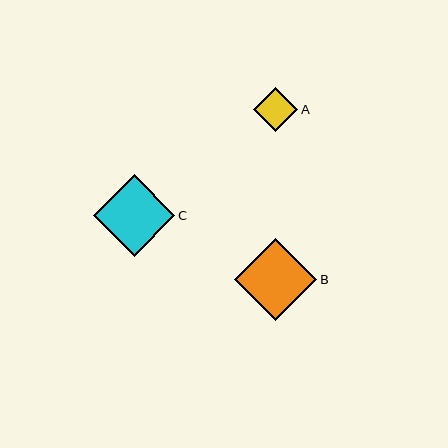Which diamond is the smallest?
Diamond A is the smallest with a size of approximately 44 pixels.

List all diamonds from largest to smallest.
From largest to smallest: C, B, A.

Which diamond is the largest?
Diamond C is the largest with a size of approximately 82 pixels.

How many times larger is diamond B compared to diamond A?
Diamond B is approximately 1.8 times the size of diamond A.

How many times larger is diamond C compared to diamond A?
Diamond C is approximately 1.8 times the size of diamond A.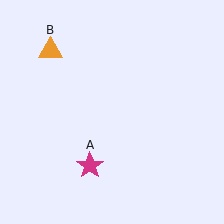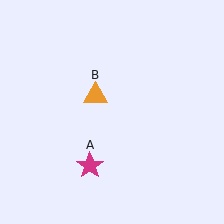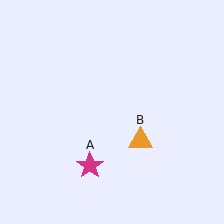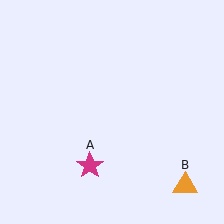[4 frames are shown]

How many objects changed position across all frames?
1 object changed position: orange triangle (object B).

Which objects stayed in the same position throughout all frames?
Magenta star (object A) remained stationary.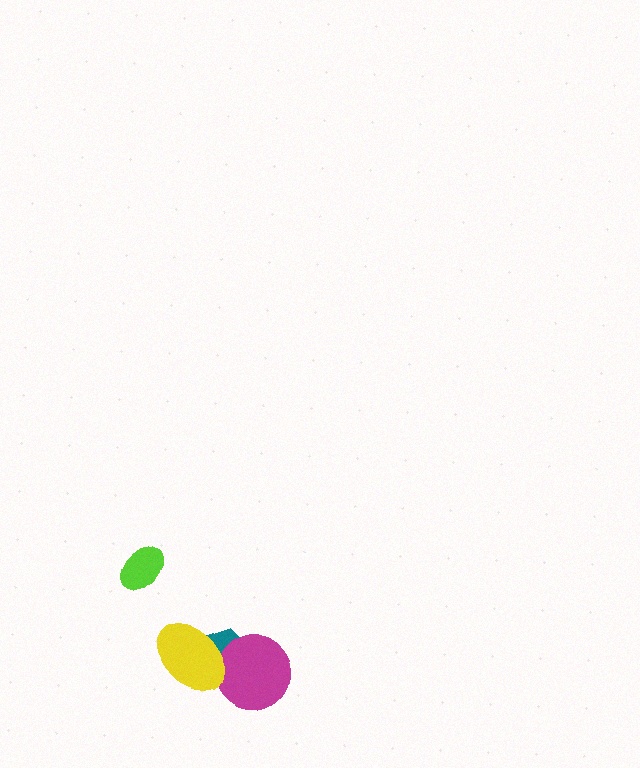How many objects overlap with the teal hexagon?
2 objects overlap with the teal hexagon.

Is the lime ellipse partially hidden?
No, no other shape covers it.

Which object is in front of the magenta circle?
The yellow ellipse is in front of the magenta circle.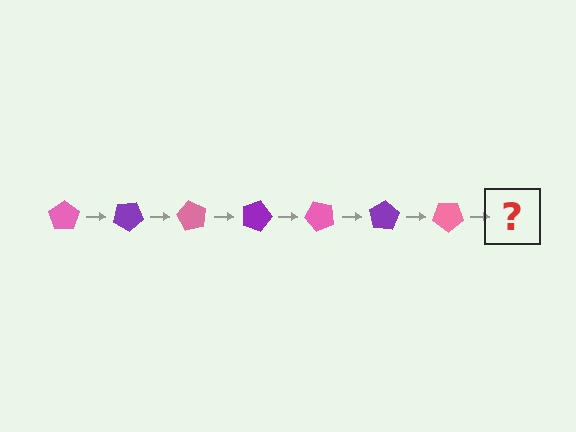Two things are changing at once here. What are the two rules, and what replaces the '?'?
The two rules are that it rotates 30 degrees each step and the color cycles through pink and purple. The '?' should be a purple pentagon, rotated 210 degrees from the start.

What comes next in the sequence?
The next element should be a purple pentagon, rotated 210 degrees from the start.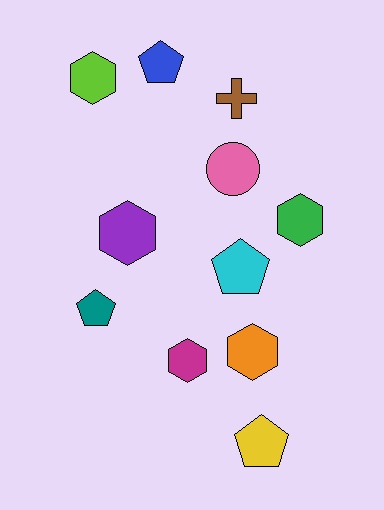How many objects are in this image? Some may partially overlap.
There are 11 objects.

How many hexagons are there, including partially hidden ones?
There are 5 hexagons.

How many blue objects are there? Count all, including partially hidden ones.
There is 1 blue object.